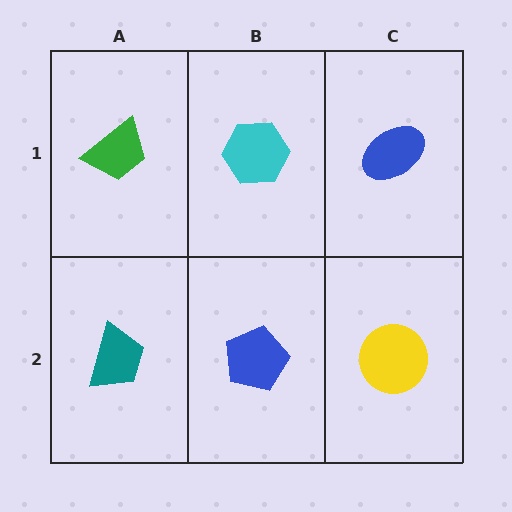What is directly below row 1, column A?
A teal trapezoid.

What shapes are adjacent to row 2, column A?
A green trapezoid (row 1, column A), a blue pentagon (row 2, column B).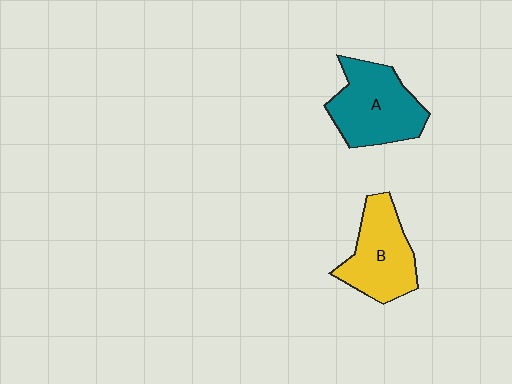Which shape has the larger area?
Shape A (teal).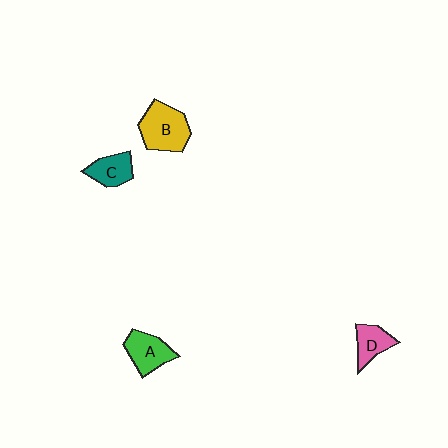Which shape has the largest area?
Shape B (yellow).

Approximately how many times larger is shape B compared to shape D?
Approximately 1.7 times.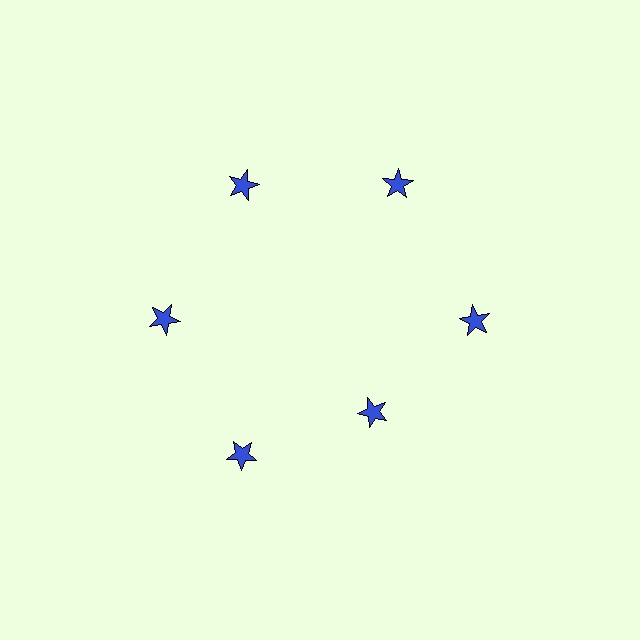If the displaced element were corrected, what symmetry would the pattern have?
It would have 6-fold rotational symmetry — the pattern would map onto itself every 60 degrees.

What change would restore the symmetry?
The symmetry would be restored by moving it outward, back onto the ring so that all 6 stars sit at equal angles and equal distance from the center.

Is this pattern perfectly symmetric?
No. The 6 blue stars are arranged in a ring, but one element near the 5 o'clock position is pulled inward toward the center, breaking the 6-fold rotational symmetry.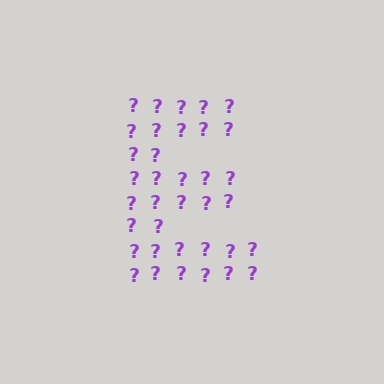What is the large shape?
The large shape is the letter E.